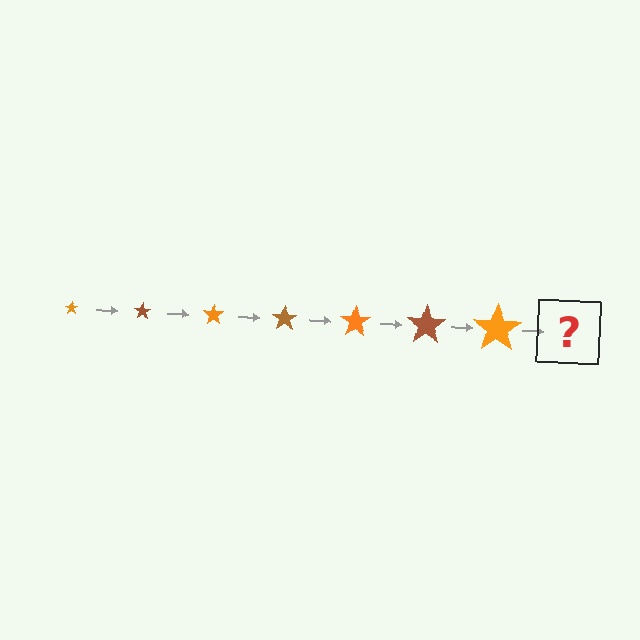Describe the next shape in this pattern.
It should be a brown star, larger than the previous one.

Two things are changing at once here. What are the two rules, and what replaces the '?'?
The two rules are that the star grows larger each step and the color cycles through orange and brown. The '?' should be a brown star, larger than the previous one.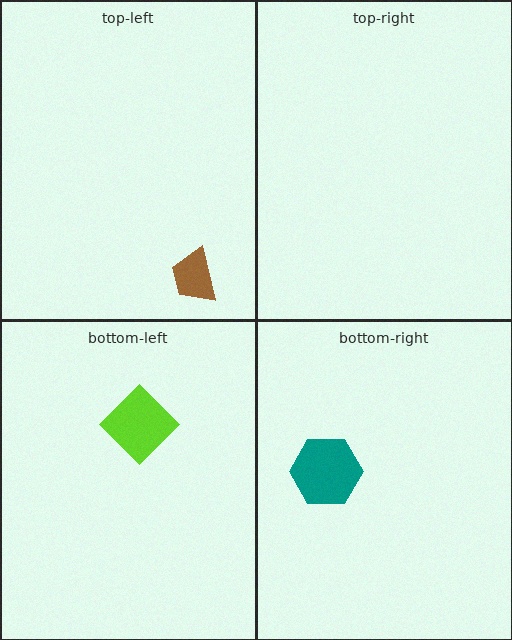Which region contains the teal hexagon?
The bottom-right region.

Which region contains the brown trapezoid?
The top-left region.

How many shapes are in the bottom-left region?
1.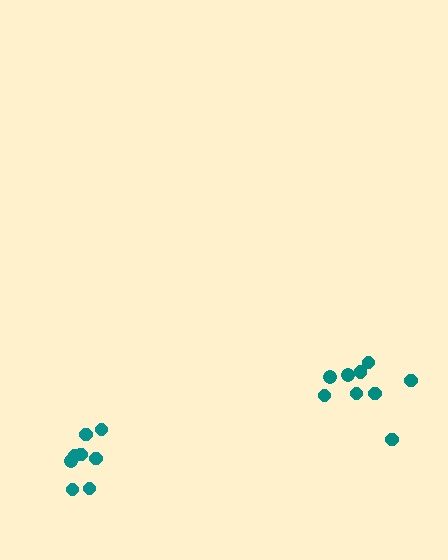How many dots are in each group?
Group 1: 9 dots, Group 2: 8 dots (17 total).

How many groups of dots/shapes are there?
There are 2 groups.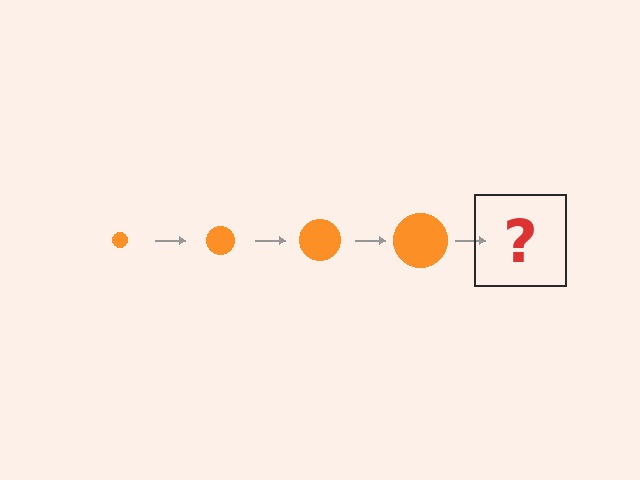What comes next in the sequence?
The next element should be an orange circle, larger than the previous one.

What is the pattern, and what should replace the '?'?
The pattern is that the circle gets progressively larger each step. The '?' should be an orange circle, larger than the previous one.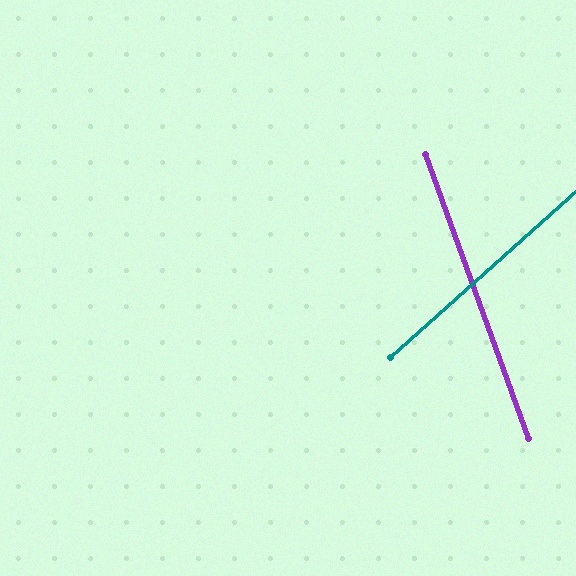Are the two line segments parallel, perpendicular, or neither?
Neither parallel nor perpendicular — they differ by about 68°.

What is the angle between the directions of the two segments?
Approximately 68 degrees.